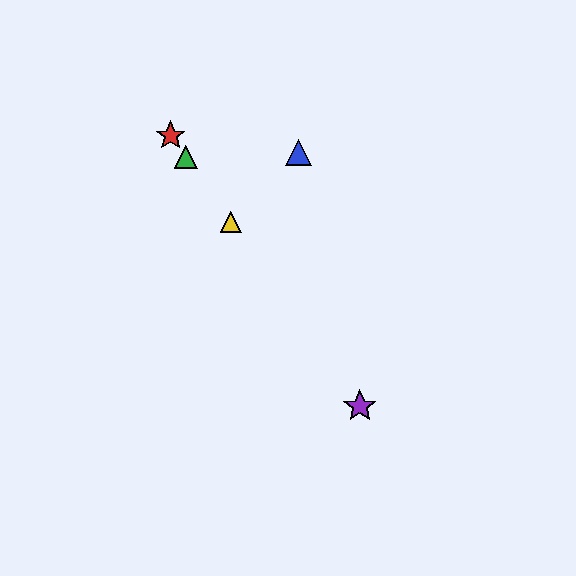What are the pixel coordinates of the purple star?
The purple star is at (360, 406).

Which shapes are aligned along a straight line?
The red star, the green triangle, the yellow triangle, the purple star are aligned along a straight line.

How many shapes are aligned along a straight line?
4 shapes (the red star, the green triangle, the yellow triangle, the purple star) are aligned along a straight line.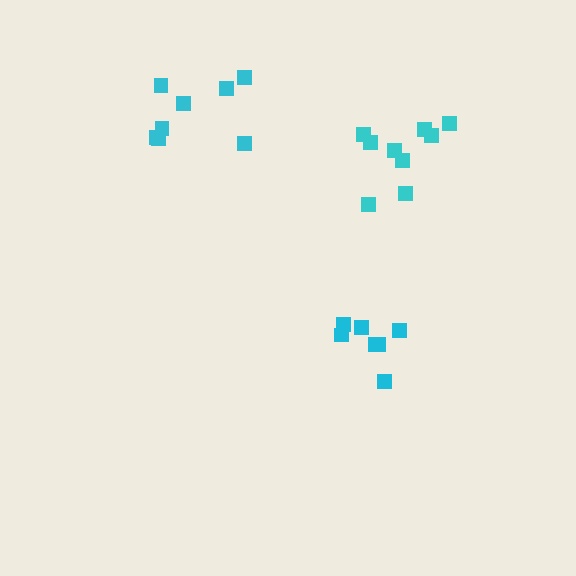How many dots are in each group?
Group 1: 7 dots, Group 2: 8 dots, Group 3: 9 dots (24 total).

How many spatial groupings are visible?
There are 3 spatial groupings.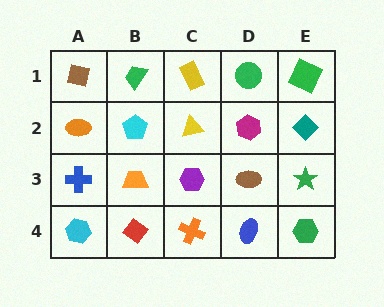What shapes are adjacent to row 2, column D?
A green circle (row 1, column D), a brown ellipse (row 3, column D), a yellow triangle (row 2, column C), a teal diamond (row 2, column E).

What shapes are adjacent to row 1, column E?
A teal diamond (row 2, column E), a green circle (row 1, column D).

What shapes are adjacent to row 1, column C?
A yellow triangle (row 2, column C), a green trapezoid (row 1, column B), a green circle (row 1, column D).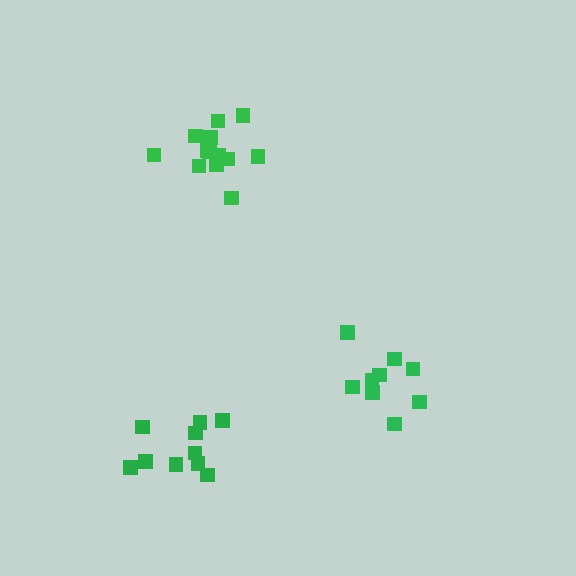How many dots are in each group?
Group 1: 10 dots, Group 2: 13 dots, Group 3: 9 dots (32 total).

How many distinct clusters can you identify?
There are 3 distinct clusters.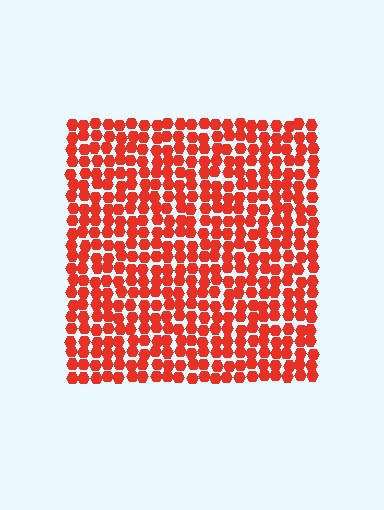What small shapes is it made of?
It is made of small hexagons.